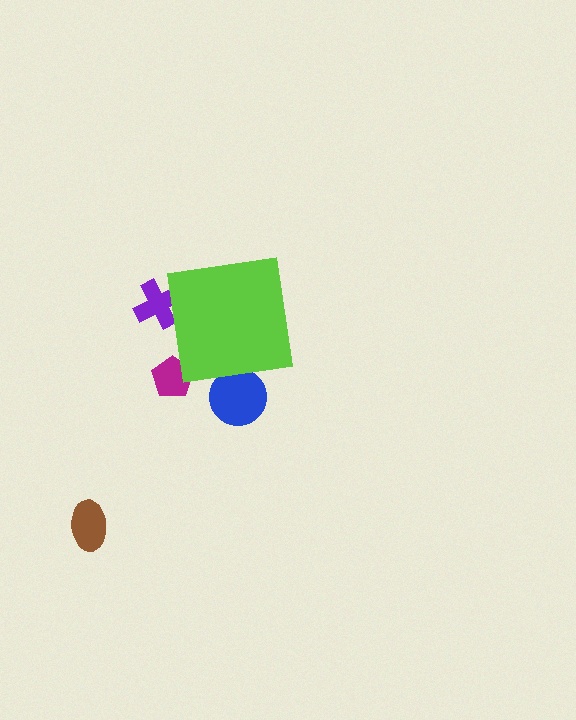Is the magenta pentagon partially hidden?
Yes, the magenta pentagon is partially hidden behind the lime square.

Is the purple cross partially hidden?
Yes, the purple cross is partially hidden behind the lime square.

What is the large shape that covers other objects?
A lime square.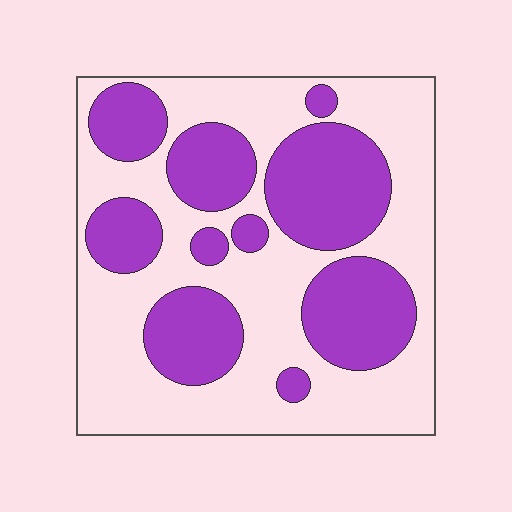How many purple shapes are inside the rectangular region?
10.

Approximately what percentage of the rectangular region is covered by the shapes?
Approximately 40%.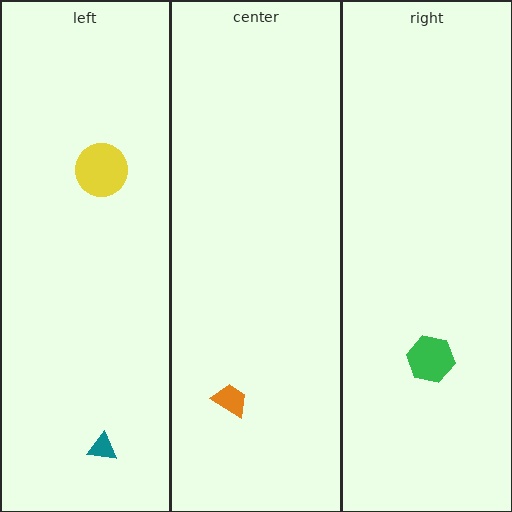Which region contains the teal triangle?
The left region.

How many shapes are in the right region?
1.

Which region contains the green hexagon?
The right region.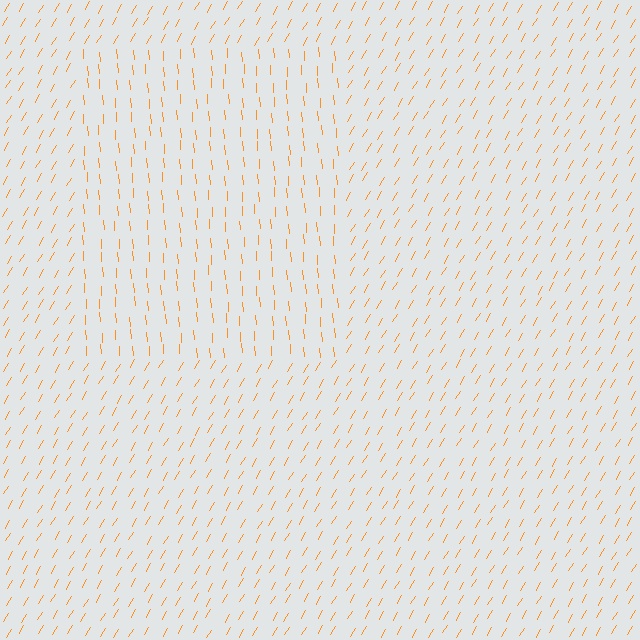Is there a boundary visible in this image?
Yes, there is a texture boundary formed by a change in line orientation.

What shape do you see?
I see a rectangle.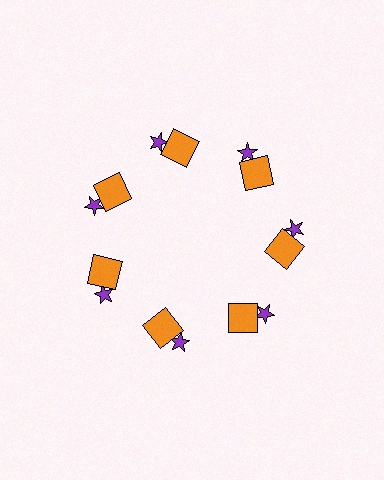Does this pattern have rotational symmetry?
Yes, this pattern has 7-fold rotational symmetry. It looks the same after rotating 51 degrees around the center.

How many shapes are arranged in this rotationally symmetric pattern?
There are 14 shapes, arranged in 7 groups of 2.